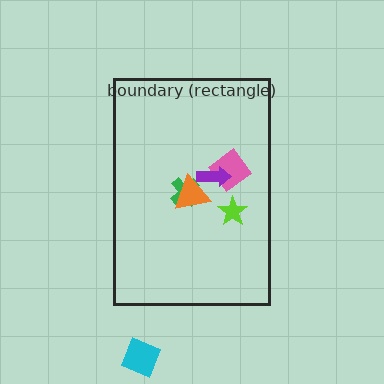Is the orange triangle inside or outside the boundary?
Inside.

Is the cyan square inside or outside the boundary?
Outside.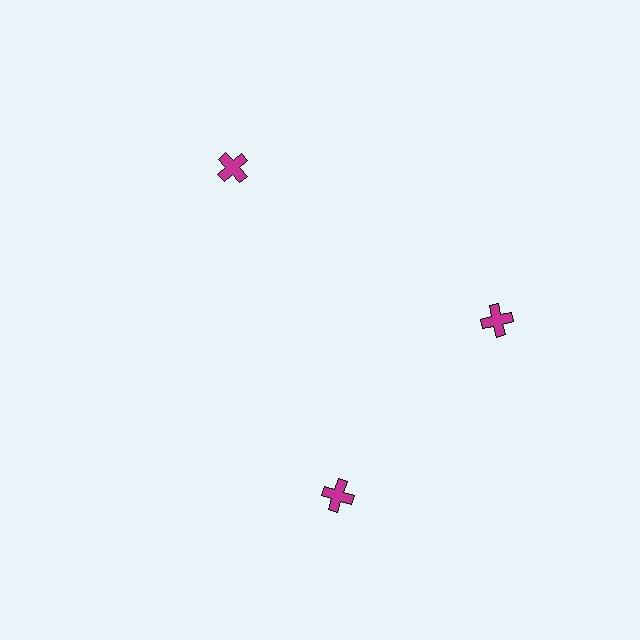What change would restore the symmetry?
The symmetry would be restored by rotating it back into even spacing with its neighbors so that all 3 crosses sit at equal angles and equal distance from the center.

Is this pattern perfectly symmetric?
No. The 3 magenta crosses are arranged in a ring, but one element near the 7 o'clock position is rotated out of alignment along the ring, breaking the 3-fold rotational symmetry.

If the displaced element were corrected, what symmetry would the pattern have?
It would have 3-fold rotational symmetry — the pattern would map onto itself every 120 degrees.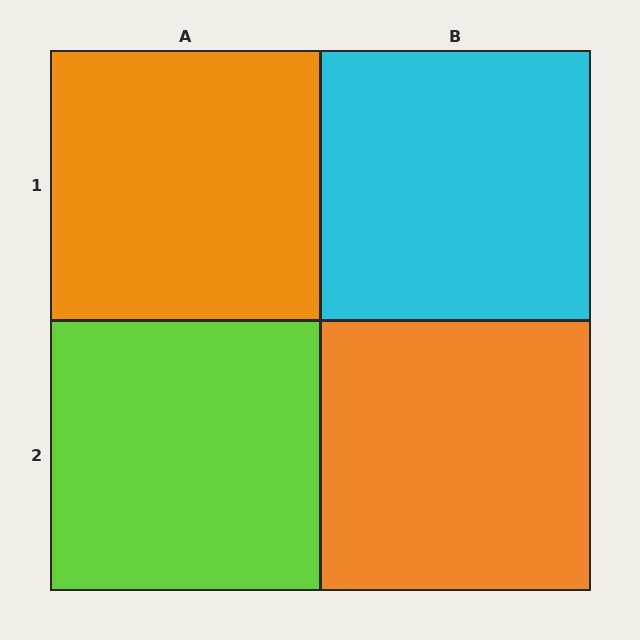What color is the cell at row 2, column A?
Lime.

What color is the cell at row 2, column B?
Orange.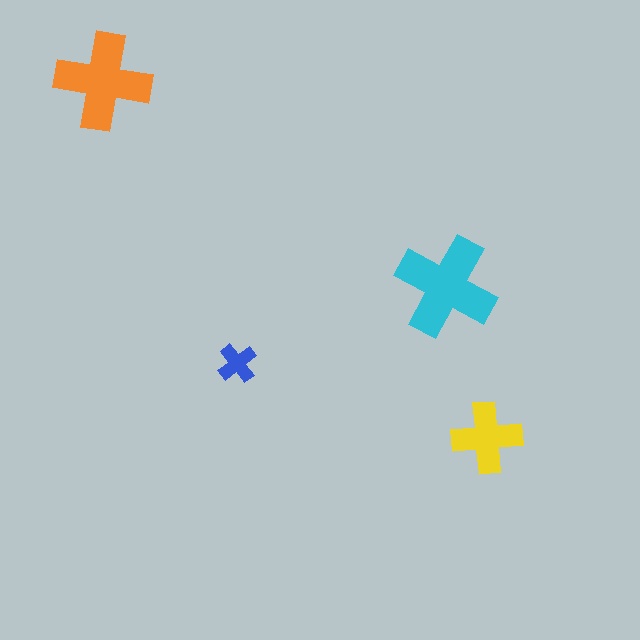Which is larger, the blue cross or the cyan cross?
The cyan one.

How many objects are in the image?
There are 4 objects in the image.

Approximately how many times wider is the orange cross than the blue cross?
About 2.5 times wider.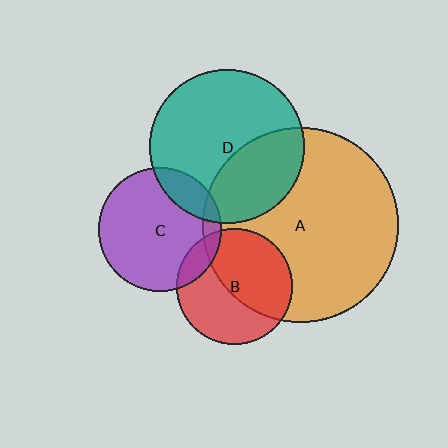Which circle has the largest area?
Circle A (orange).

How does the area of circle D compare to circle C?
Approximately 1.6 times.